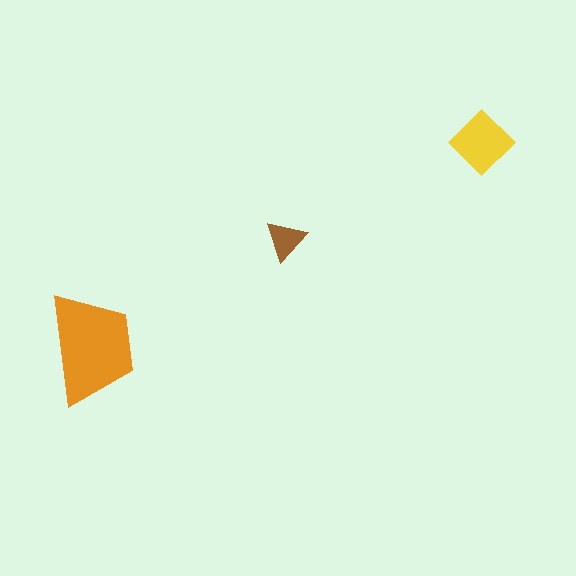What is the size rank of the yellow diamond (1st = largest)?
2nd.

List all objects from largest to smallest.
The orange trapezoid, the yellow diamond, the brown triangle.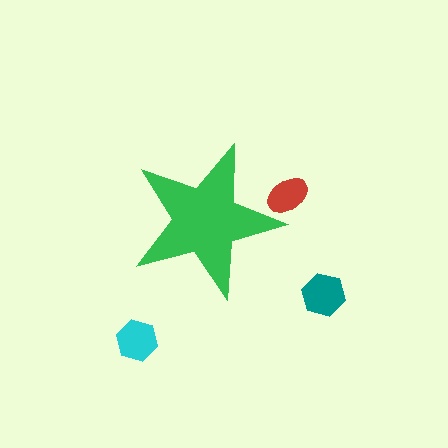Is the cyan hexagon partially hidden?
No, the cyan hexagon is fully visible.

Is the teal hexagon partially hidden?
No, the teal hexagon is fully visible.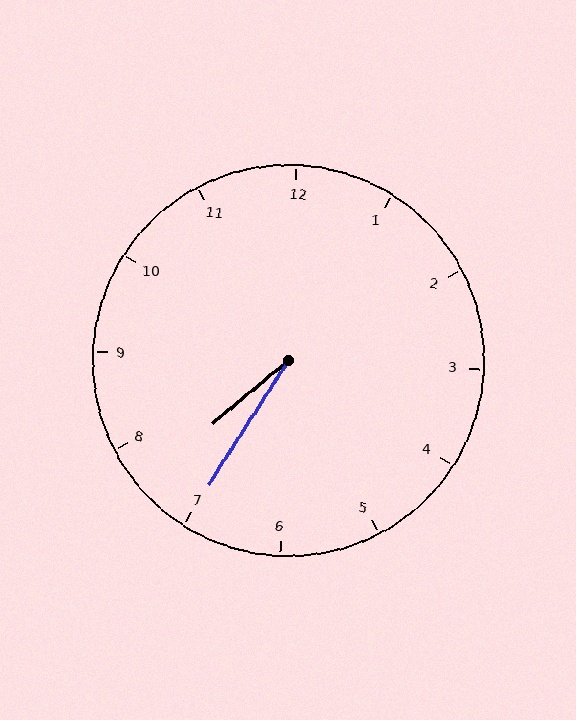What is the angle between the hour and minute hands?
Approximately 18 degrees.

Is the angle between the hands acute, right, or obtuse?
It is acute.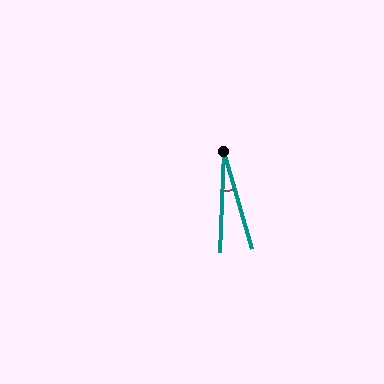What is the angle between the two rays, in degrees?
Approximately 18 degrees.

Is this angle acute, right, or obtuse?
It is acute.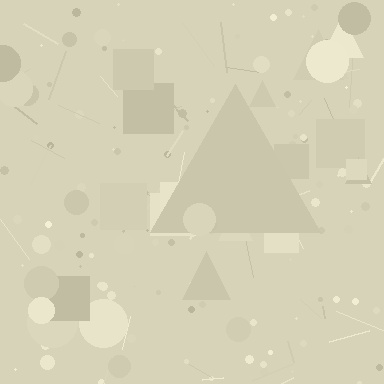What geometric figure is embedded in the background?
A triangle is embedded in the background.